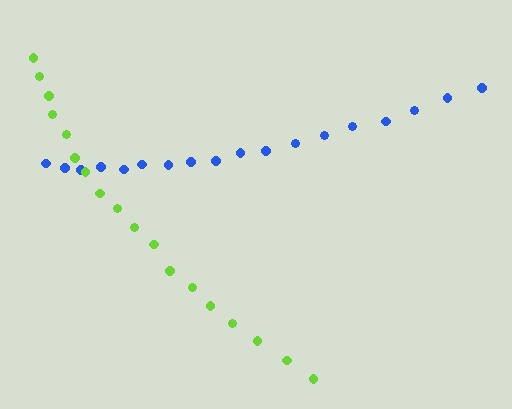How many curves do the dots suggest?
There are 2 distinct paths.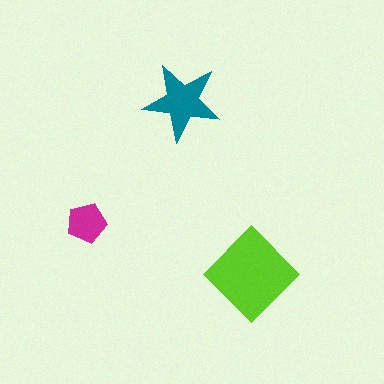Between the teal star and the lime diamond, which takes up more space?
The lime diamond.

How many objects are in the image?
There are 3 objects in the image.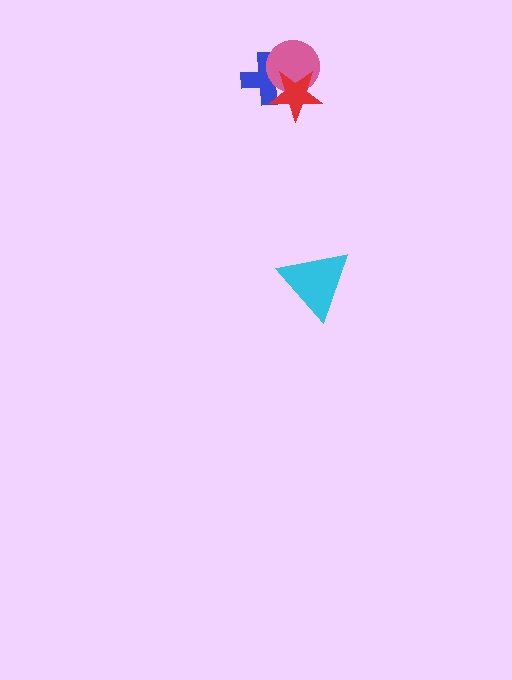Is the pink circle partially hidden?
Yes, it is partially covered by another shape.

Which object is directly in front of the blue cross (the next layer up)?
The pink circle is directly in front of the blue cross.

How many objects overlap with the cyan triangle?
0 objects overlap with the cyan triangle.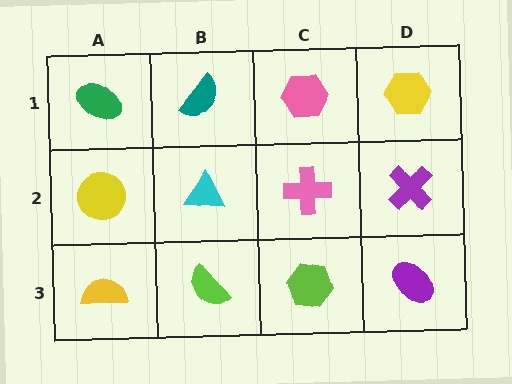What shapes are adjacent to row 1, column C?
A pink cross (row 2, column C), a teal semicircle (row 1, column B), a yellow hexagon (row 1, column D).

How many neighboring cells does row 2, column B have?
4.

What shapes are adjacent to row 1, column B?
A cyan triangle (row 2, column B), a green ellipse (row 1, column A), a pink hexagon (row 1, column C).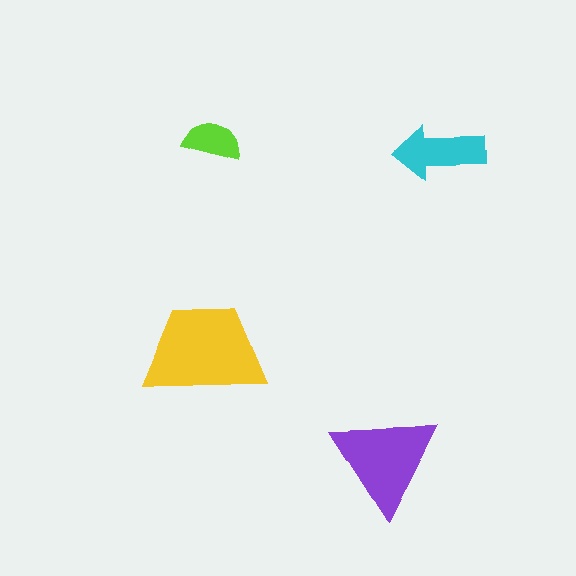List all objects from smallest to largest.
The lime semicircle, the cyan arrow, the purple triangle, the yellow trapezoid.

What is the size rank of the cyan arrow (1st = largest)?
3rd.